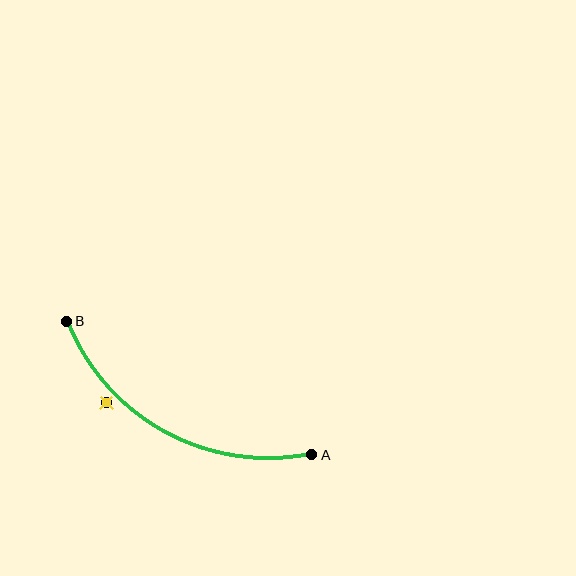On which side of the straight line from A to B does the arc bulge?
The arc bulges below the straight line connecting A and B.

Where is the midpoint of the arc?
The arc midpoint is the point on the curve farthest from the straight line joining A and B. It sits below that line.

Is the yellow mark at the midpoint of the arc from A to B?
No — the yellow mark does not lie on the arc at all. It sits slightly outside the curve.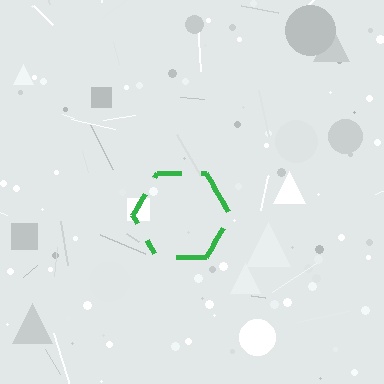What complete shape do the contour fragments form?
The contour fragments form a hexagon.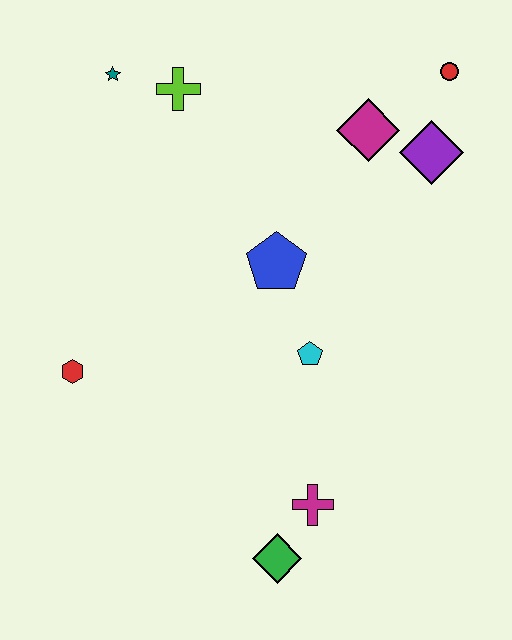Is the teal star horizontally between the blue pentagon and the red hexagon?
Yes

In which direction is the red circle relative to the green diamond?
The red circle is above the green diamond.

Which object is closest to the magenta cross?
The green diamond is closest to the magenta cross.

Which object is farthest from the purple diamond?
The green diamond is farthest from the purple diamond.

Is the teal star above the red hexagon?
Yes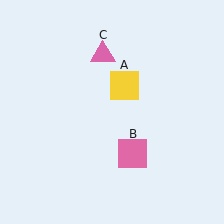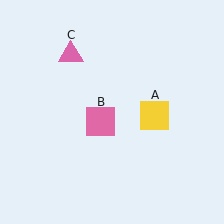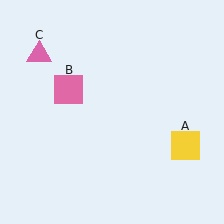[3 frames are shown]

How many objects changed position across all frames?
3 objects changed position: yellow square (object A), pink square (object B), pink triangle (object C).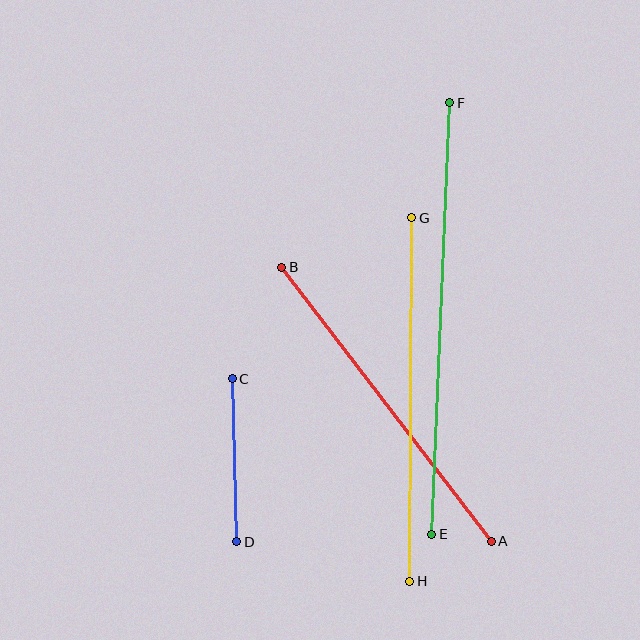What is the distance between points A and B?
The distance is approximately 345 pixels.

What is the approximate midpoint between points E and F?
The midpoint is at approximately (441, 319) pixels.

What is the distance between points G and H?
The distance is approximately 364 pixels.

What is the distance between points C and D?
The distance is approximately 163 pixels.